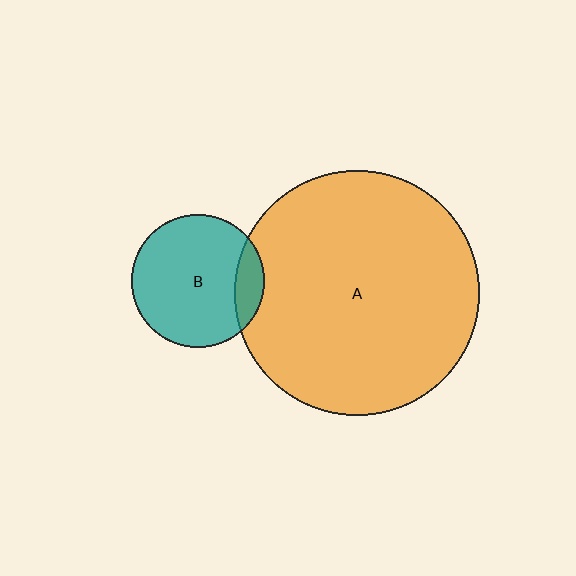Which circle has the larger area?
Circle A (orange).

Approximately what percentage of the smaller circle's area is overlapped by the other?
Approximately 15%.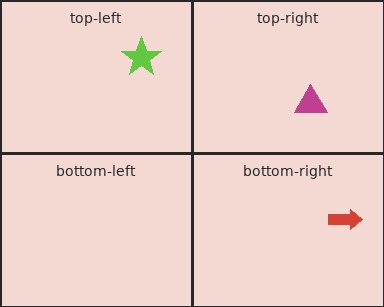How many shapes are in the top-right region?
1.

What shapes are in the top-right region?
The magenta triangle.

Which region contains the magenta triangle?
The top-right region.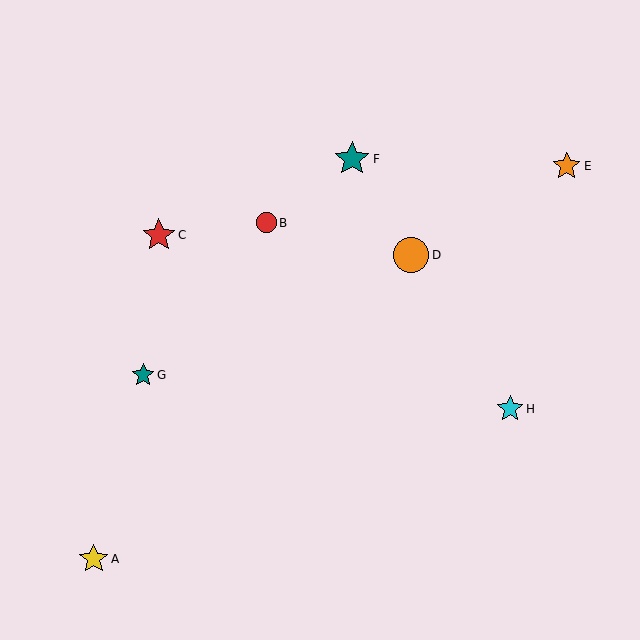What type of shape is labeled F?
Shape F is a teal star.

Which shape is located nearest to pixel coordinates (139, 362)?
The teal star (labeled G) at (143, 375) is nearest to that location.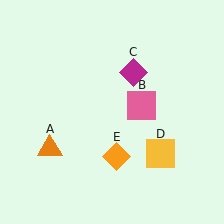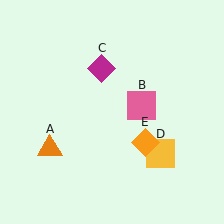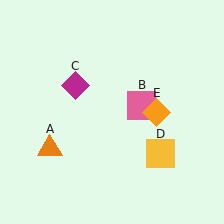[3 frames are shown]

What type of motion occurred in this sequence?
The magenta diamond (object C), orange diamond (object E) rotated counterclockwise around the center of the scene.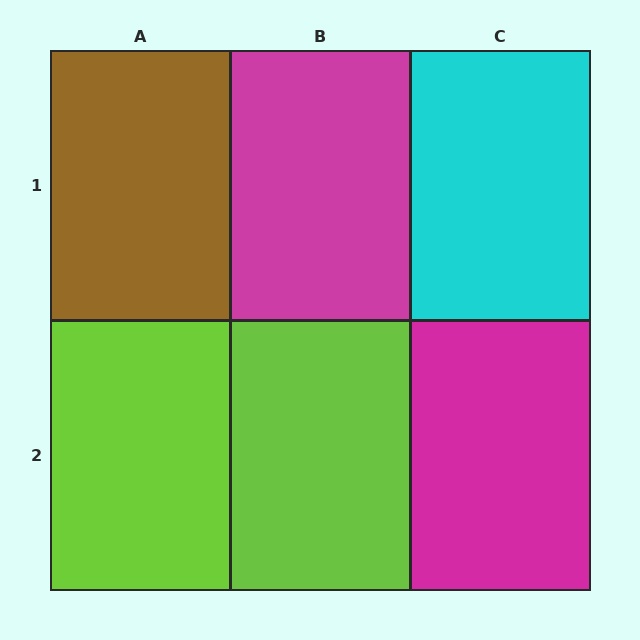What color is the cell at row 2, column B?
Lime.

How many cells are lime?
2 cells are lime.